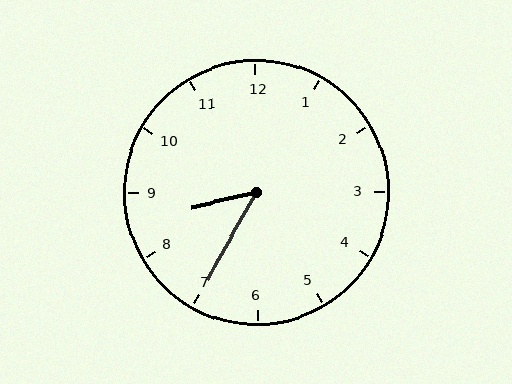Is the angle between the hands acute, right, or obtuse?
It is acute.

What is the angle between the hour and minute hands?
Approximately 48 degrees.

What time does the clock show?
8:35.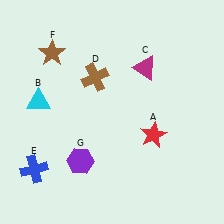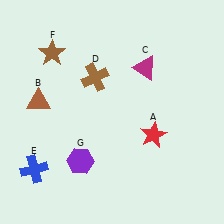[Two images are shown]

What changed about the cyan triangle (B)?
In Image 1, B is cyan. In Image 2, it changed to brown.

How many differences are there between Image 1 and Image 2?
There is 1 difference between the two images.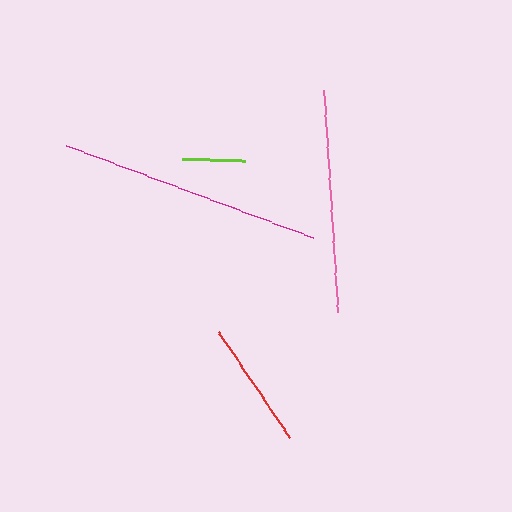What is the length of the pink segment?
The pink segment is approximately 222 pixels long.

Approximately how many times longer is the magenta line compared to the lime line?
The magenta line is approximately 4.2 times the length of the lime line.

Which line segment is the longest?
The magenta line is the longest at approximately 263 pixels.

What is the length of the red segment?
The red segment is approximately 129 pixels long.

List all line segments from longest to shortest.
From longest to shortest: magenta, pink, red, lime.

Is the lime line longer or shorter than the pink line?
The pink line is longer than the lime line.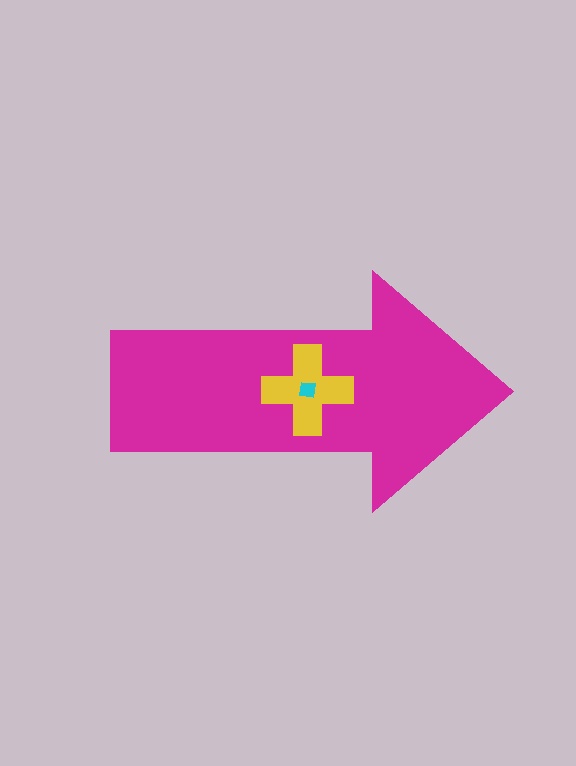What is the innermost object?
The cyan square.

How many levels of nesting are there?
3.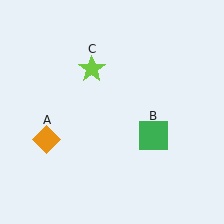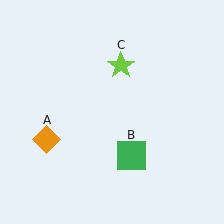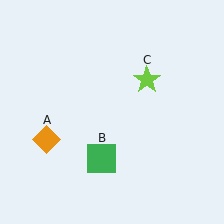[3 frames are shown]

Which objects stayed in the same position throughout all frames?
Orange diamond (object A) remained stationary.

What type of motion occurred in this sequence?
The green square (object B), lime star (object C) rotated clockwise around the center of the scene.